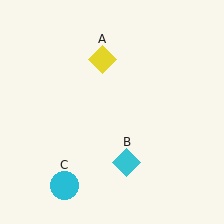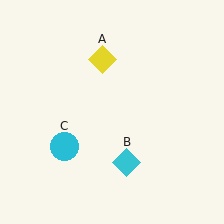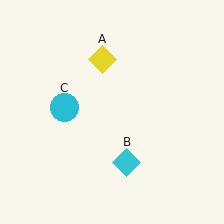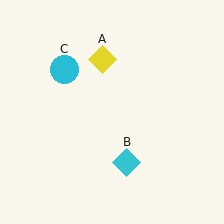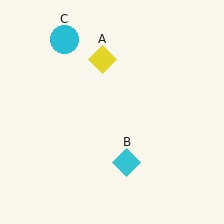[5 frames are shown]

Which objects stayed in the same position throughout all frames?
Yellow diamond (object A) and cyan diamond (object B) remained stationary.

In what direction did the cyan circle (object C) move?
The cyan circle (object C) moved up.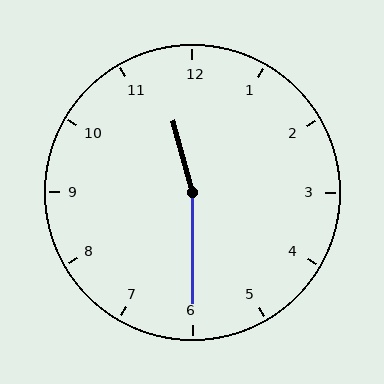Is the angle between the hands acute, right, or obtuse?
It is obtuse.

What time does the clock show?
11:30.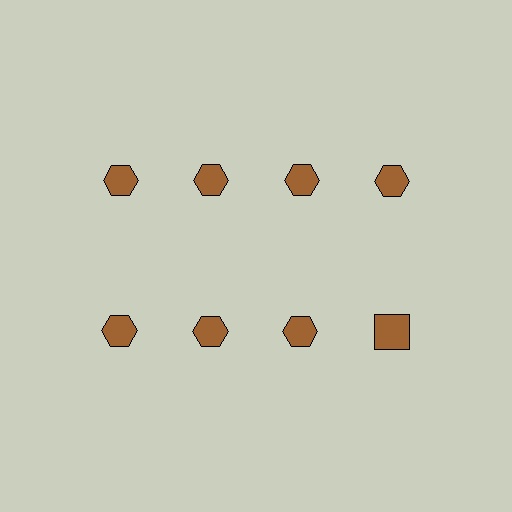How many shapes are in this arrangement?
There are 8 shapes arranged in a grid pattern.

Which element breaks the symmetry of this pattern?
The brown square in the second row, second from right column breaks the symmetry. All other shapes are brown hexagons.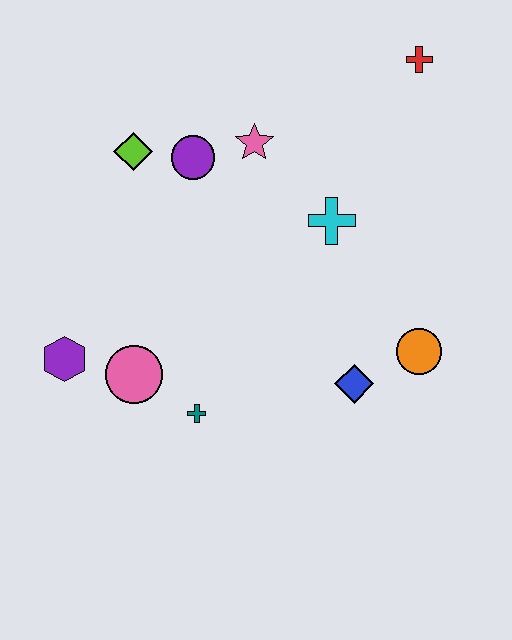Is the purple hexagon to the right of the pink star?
No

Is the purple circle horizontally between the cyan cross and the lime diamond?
Yes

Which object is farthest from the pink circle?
The red cross is farthest from the pink circle.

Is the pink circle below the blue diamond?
No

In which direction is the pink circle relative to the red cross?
The pink circle is below the red cross.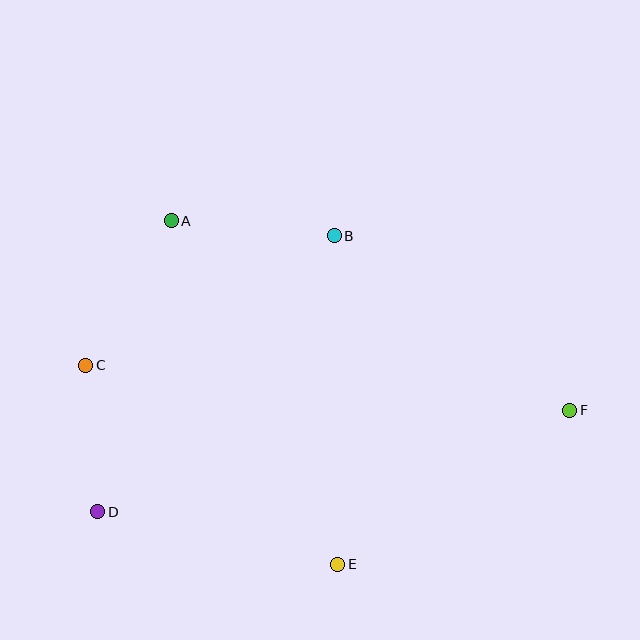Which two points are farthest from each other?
Points C and F are farthest from each other.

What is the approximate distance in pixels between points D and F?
The distance between D and F is approximately 483 pixels.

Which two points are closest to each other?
Points C and D are closest to each other.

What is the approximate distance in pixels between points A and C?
The distance between A and C is approximately 168 pixels.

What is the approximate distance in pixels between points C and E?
The distance between C and E is approximately 321 pixels.